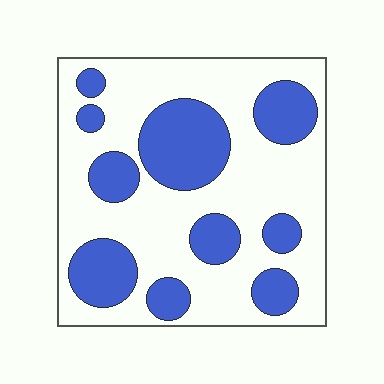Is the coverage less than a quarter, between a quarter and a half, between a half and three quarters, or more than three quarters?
Between a quarter and a half.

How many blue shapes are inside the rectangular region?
10.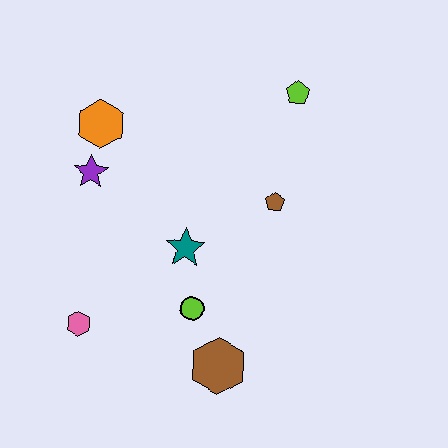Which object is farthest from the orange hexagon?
The brown hexagon is farthest from the orange hexagon.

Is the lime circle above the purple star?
No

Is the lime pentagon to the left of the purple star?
No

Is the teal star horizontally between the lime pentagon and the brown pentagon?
No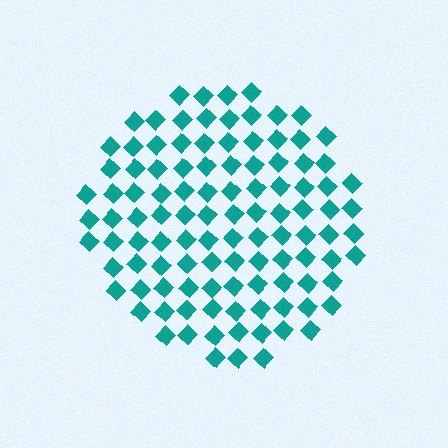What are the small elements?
The small elements are diamonds.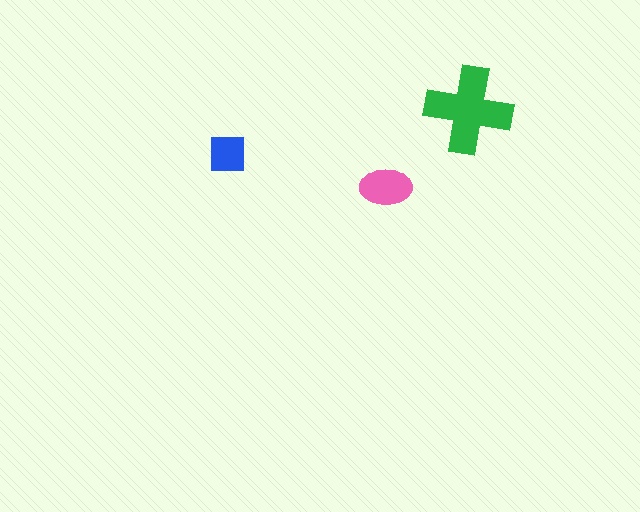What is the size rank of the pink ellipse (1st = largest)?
2nd.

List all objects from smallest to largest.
The blue square, the pink ellipse, the green cross.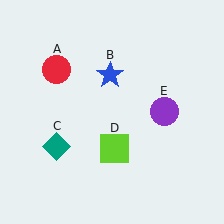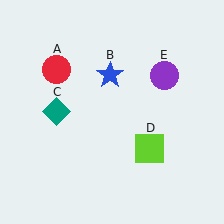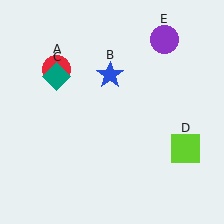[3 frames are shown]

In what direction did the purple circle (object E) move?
The purple circle (object E) moved up.